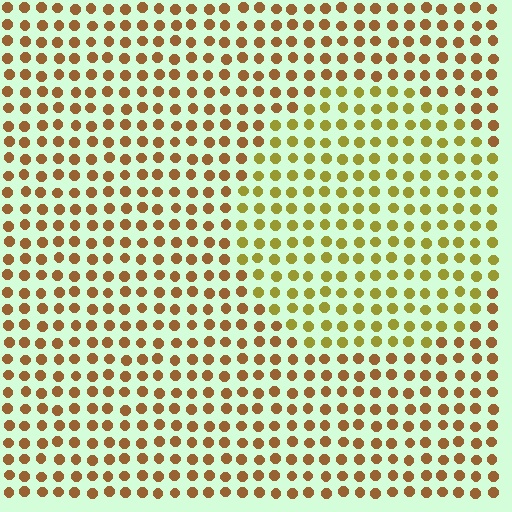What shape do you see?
I see a circle.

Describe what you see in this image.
The image is filled with small brown elements in a uniform arrangement. A circle-shaped region is visible where the elements are tinted to a slightly different hue, forming a subtle color boundary.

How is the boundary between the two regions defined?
The boundary is defined purely by a slight shift in hue (about 32 degrees). Spacing, size, and orientation are identical on both sides.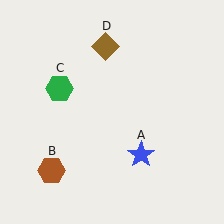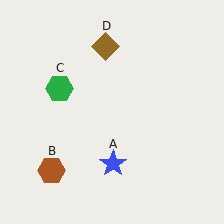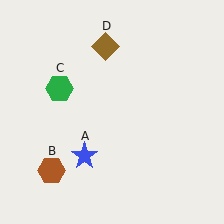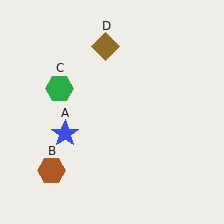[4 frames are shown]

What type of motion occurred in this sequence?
The blue star (object A) rotated clockwise around the center of the scene.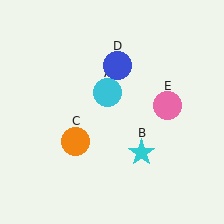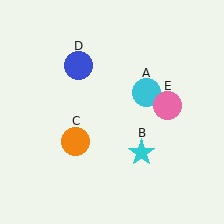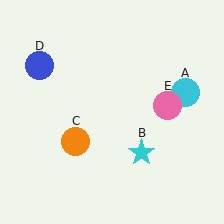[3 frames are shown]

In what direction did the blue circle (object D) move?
The blue circle (object D) moved left.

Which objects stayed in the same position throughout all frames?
Cyan star (object B) and orange circle (object C) and pink circle (object E) remained stationary.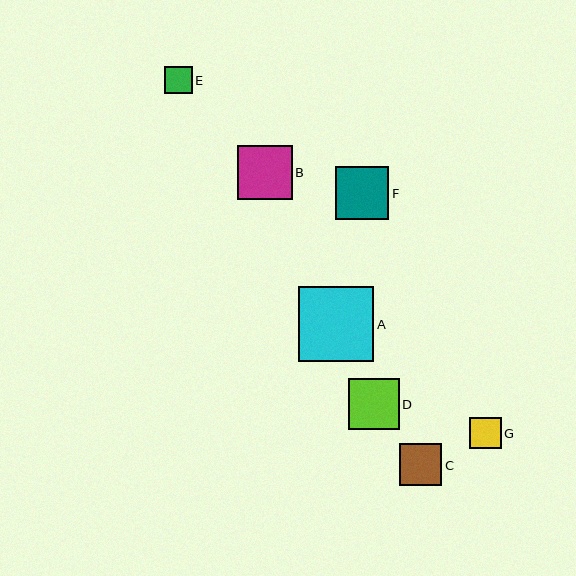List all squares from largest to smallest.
From largest to smallest: A, B, F, D, C, G, E.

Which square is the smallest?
Square E is the smallest with a size of approximately 28 pixels.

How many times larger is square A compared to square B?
Square A is approximately 1.4 times the size of square B.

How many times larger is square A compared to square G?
Square A is approximately 2.4 times the size of square G.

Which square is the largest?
Square A is the largest with a size of approximately 75 pixels.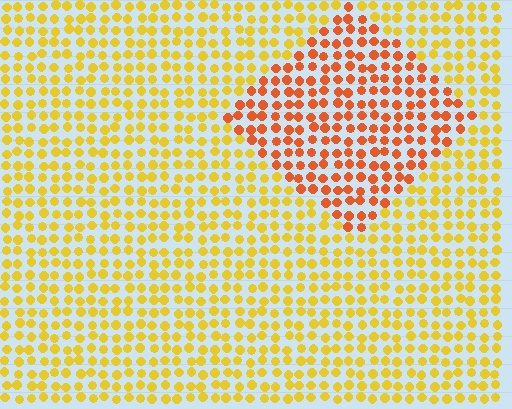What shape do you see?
I see a diamond.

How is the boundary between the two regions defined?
The boundary is defined purely by a slight shift in hue (about 36 degrees). Spacing, size, and orientation are identical on both sides.